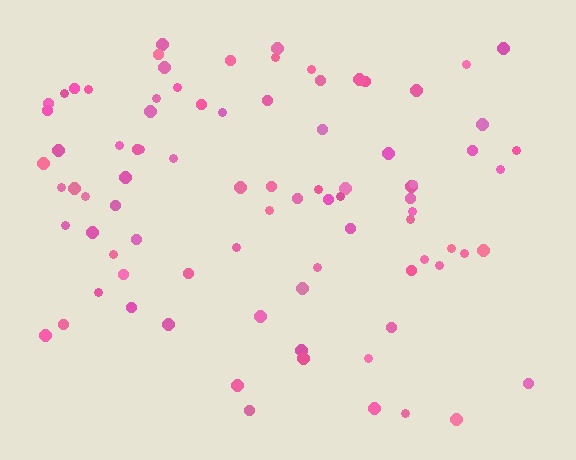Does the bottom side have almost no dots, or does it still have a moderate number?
Still a moderate number, just noticeably fewer than the top.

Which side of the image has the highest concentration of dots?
The top.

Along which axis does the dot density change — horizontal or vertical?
Vertical.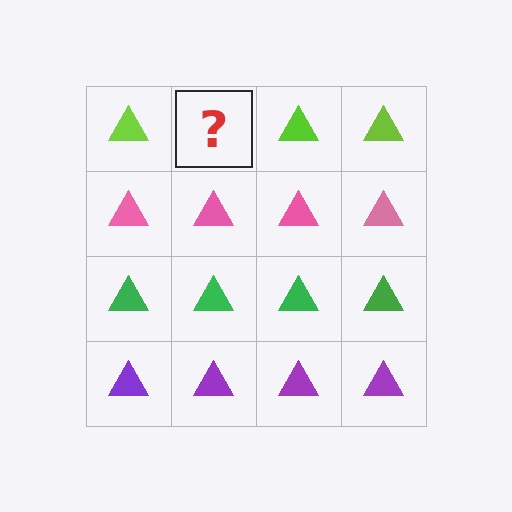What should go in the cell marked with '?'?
The missing cell should contain a lime triangle.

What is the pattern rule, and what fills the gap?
The rule is that each row has a consistent color. The gap should be filled with a lime triangle.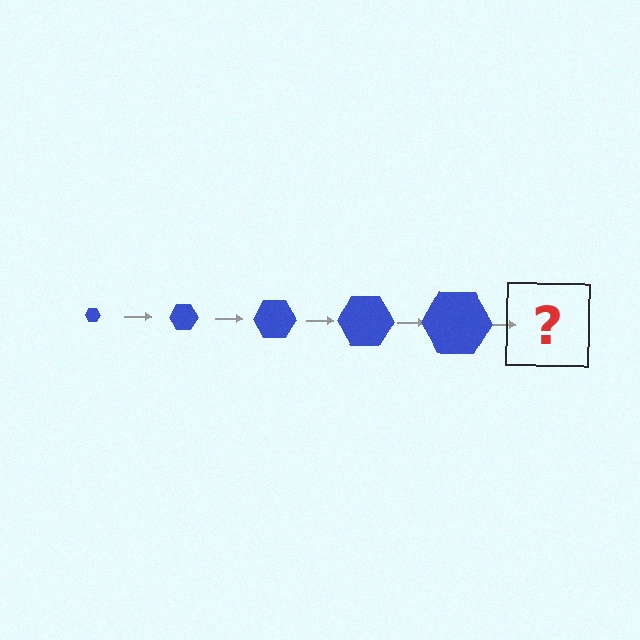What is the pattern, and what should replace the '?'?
The pattern is that the hexagon gets progressively larger each step. The '?' should be a blue hexagon, larger than the previous one.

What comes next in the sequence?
The next element should be a blue hexagon, larger than the previous one.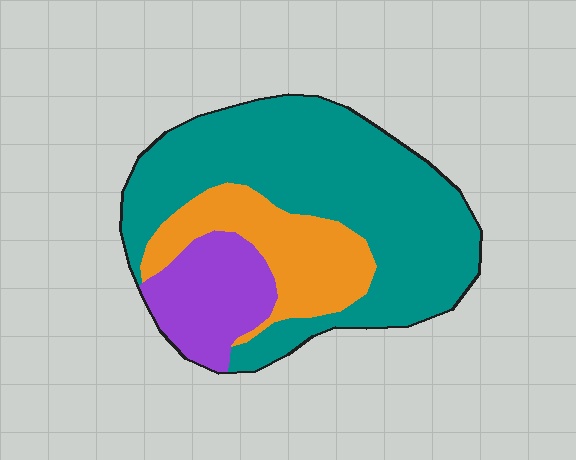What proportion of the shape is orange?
Orange takes up about one fifth (1/5) of the shape.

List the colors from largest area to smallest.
From largest to smallest: teal, orange, purple.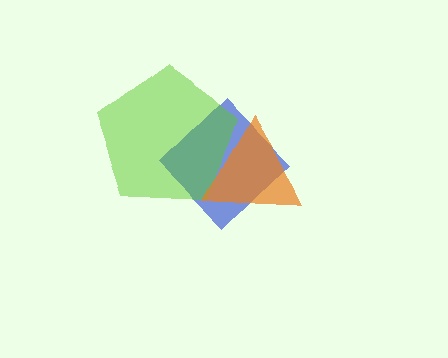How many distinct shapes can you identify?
There are 3 distinct shapes: a blue diamond, a lime pentagon, an orange triangle.